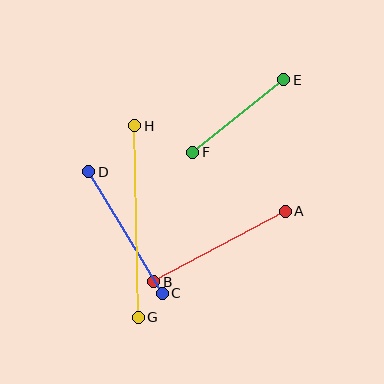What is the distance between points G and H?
The distance is approximately 192 pixels.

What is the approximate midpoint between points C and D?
The midpoint is at approximately (125, 233) pixels.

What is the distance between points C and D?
The distance is approximately 142 pixels.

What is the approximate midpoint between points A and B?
The midpoint is at approximately (220, 247) pixels.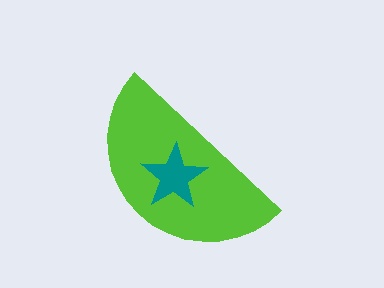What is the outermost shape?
The lime semicircle.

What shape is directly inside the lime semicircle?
The teal star.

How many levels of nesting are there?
2.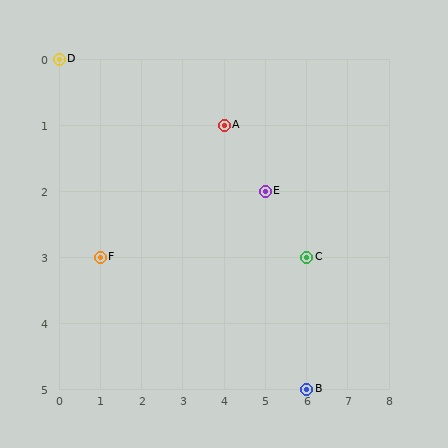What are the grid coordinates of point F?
Point F is at grid coordinates (1, 3).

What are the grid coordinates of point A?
Point A is at grid coordinates (4, 1).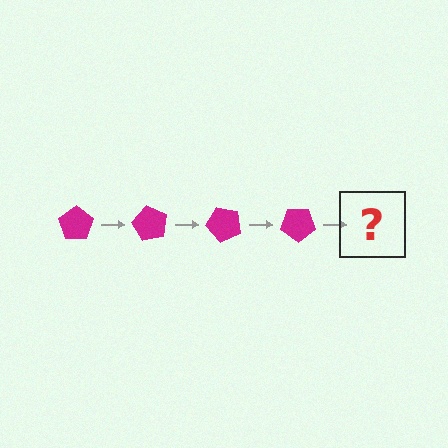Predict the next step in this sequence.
The next step is a magenta pentagon rotated 240 degrees.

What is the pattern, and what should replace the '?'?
The pattern is that the pentagon rotates 60 degrees each step. The '?' should be a magenta pentagon rotated 240 degrees.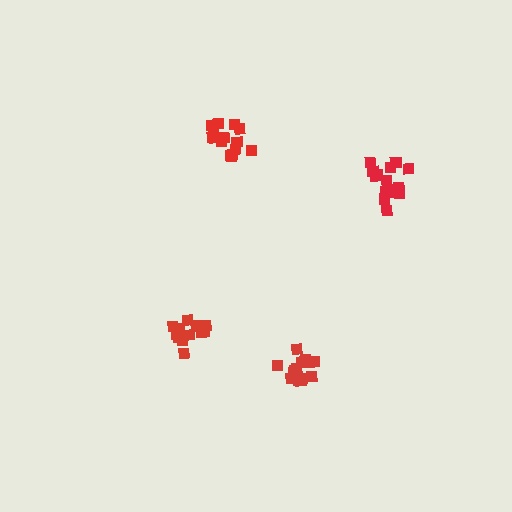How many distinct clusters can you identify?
There are 4 distinct clusters.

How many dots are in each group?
Group 1: 13 dots, Group 2: 14 dots, Group 3: 15 dots, Group 4: 15 dots (57 total).